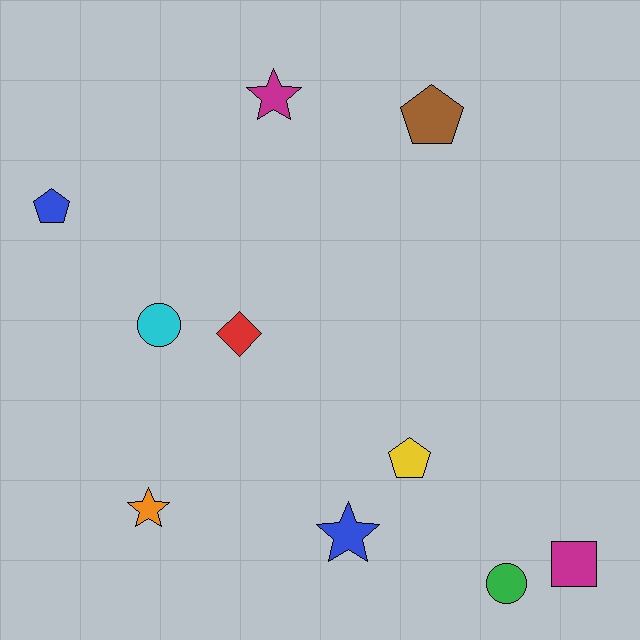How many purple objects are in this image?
There are no purple objects.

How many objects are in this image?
There are 10 objects.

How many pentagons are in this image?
There are 3 pentagons.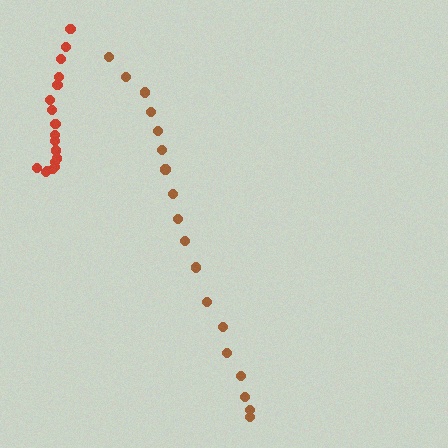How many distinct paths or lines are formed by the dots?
There are 2 distinct paths.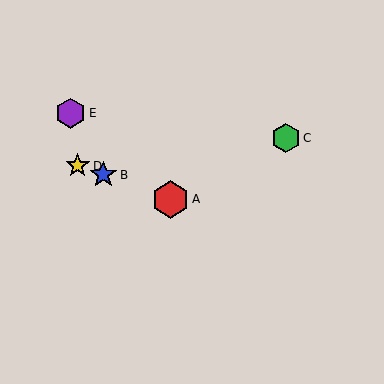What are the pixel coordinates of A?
Object A is at (171, 199).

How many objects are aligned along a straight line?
3 objects (A, B, D) are aligned along a straight line.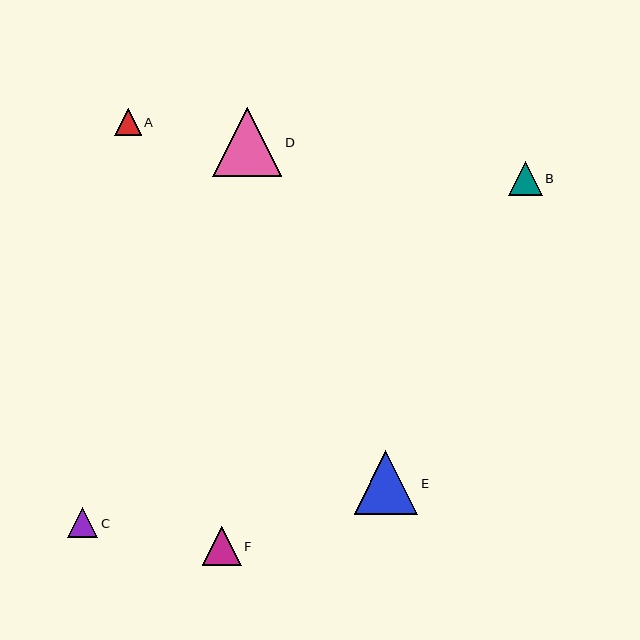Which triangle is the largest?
Triangle D is the largest with a size of approximately 69 pixels.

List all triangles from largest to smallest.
From largest to smallest: D, E, F, B, C, A.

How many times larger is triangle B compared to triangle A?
Triangle B is approximately 1.3 times the size of triangle A.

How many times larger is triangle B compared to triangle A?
Triangle B is approximately 1.3 times the size of triangle A.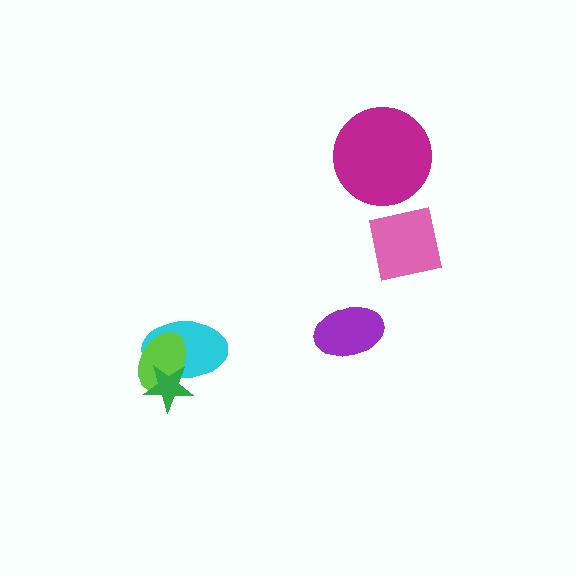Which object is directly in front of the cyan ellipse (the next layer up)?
The lime ellipse is directly in front of the cyan ellipse.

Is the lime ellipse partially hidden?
Yes, it is partially covered by another shape.